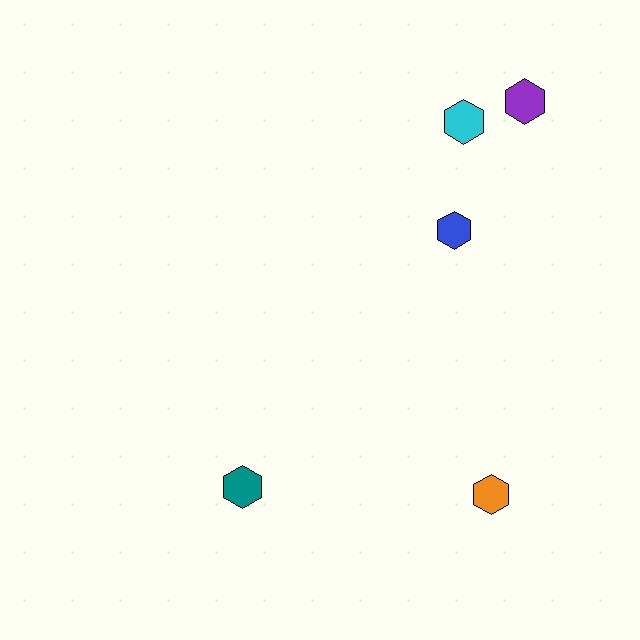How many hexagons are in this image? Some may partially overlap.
There are 5 hexagons.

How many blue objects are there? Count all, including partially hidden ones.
There is 1 blue object.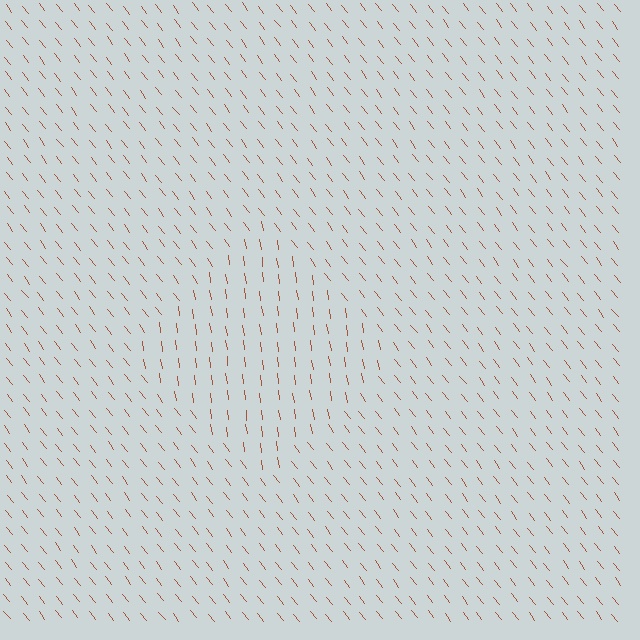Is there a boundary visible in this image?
Yes, there is a texture boundary formed by a change in line orientation.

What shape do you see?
I see a diamond.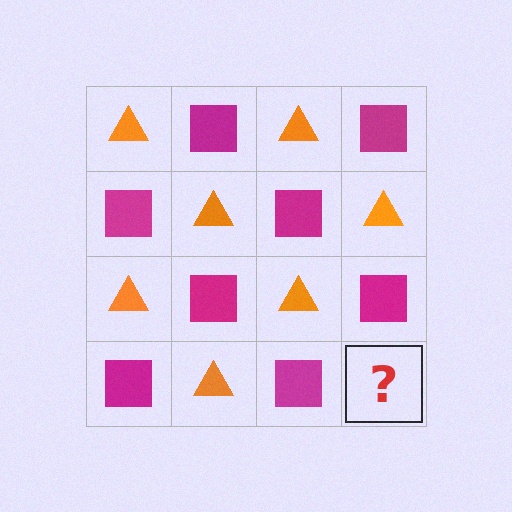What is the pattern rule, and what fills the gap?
The rule is that it alternates orange triangle and magenta square in a checkerboard pattern. The gap should be filled with an orange triangle.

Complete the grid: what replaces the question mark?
The question mark should be replaced with an orange triangle.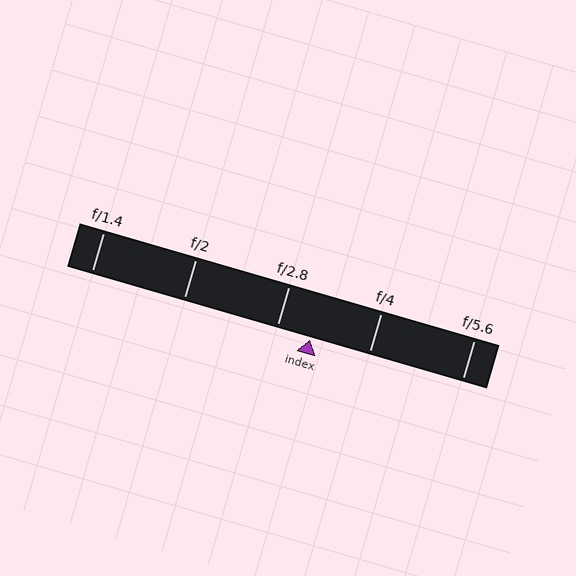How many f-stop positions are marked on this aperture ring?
There are 5 f-stop positions marked.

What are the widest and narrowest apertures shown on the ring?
The widest aperture shown is f/1.4 and the narrowest is f/5.6.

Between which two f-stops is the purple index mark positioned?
The index mark is between f/2.8 and f/4.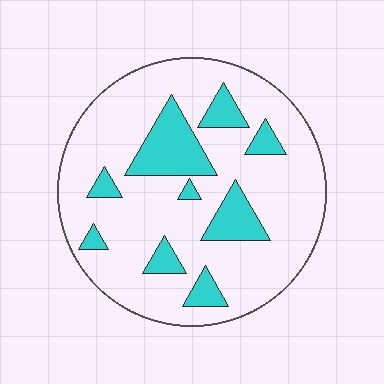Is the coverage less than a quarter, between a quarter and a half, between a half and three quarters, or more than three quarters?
Less than a quarter.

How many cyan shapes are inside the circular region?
9.